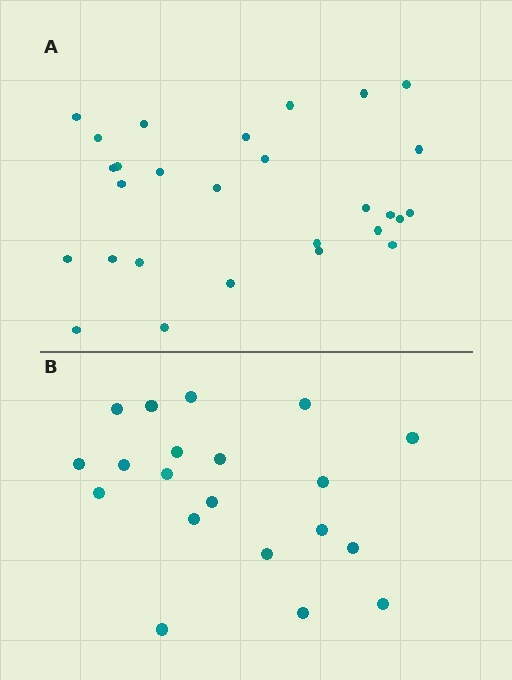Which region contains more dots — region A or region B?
Region A (the top region) has more dots.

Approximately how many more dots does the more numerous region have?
Region A has roughly 8 or so more dots than region B.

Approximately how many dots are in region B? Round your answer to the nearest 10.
About 20 dots.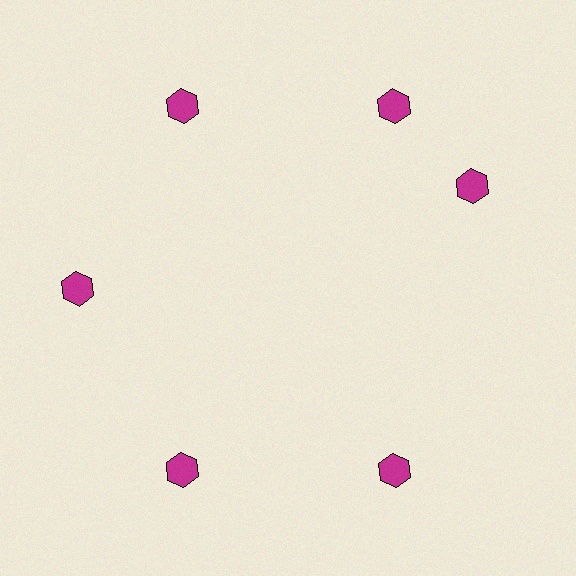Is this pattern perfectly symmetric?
No. The 6 magenta hexagons are arranged in a ring, but one element near the 3 o'clock position is rotated out of alignment along the ring, breaking the 6-fold rotational symmetry.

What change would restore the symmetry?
The symmetry would be restored by rotating it back into even spacing with its neighbors so that all 6 hexagons sit at equal angles and equal distance from the center.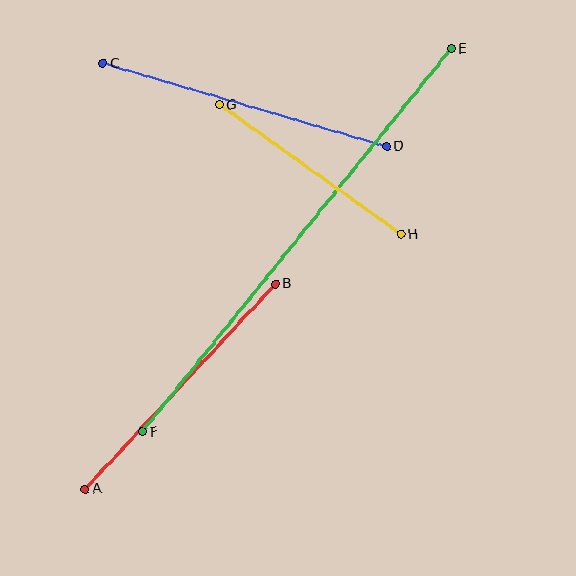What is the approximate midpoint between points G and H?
The midpoint is at approximately (310, 170) pixels.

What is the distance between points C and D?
The distance is approximately 296 pixels.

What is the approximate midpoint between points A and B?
The midpoint is at approximately (180, 386) pixels.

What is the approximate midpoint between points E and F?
The midpoint is at approximately (297, 240) pixels.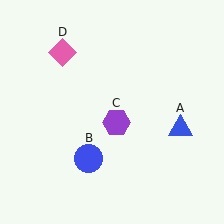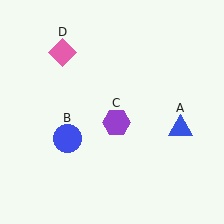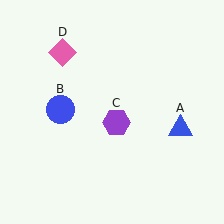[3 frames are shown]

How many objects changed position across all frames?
1 object changed position: blue circle (object B).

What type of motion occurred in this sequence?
The blue circle (object B) rotated clockwise around the center of the scene.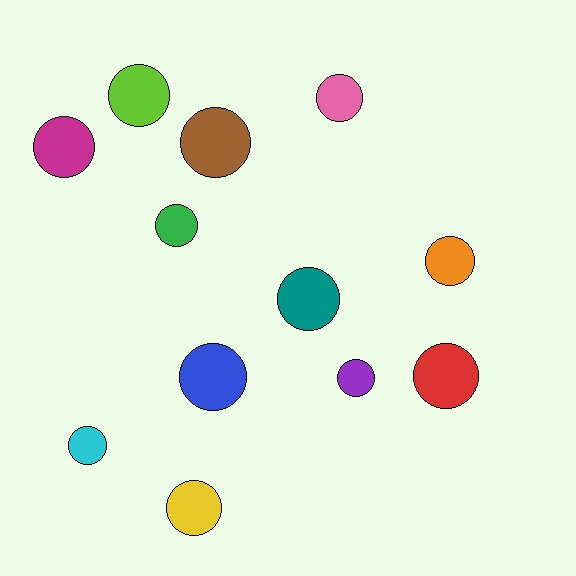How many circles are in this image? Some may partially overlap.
There are 12 circles.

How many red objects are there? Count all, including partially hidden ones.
There is 1 red object.